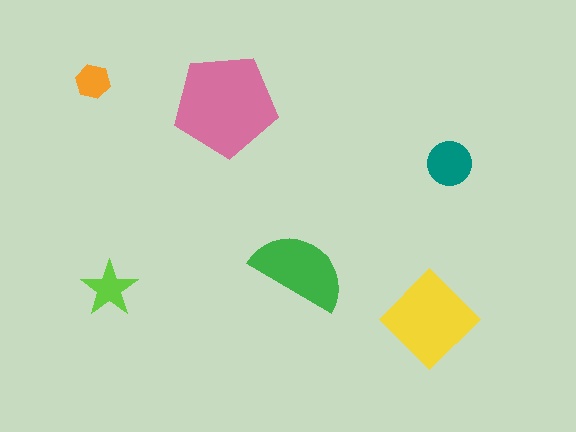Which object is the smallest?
The orange hexagon.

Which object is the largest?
The pink pentagon.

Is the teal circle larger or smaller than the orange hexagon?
Larger.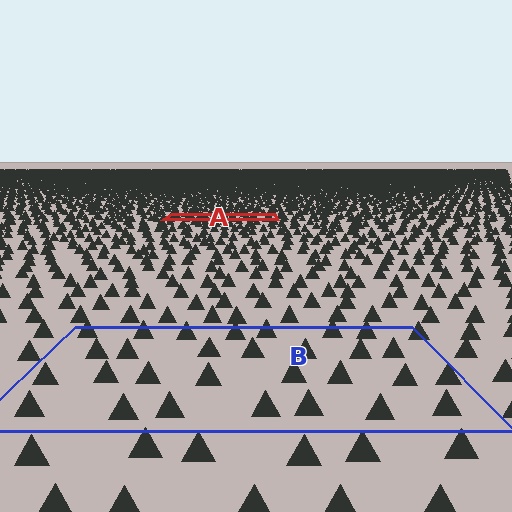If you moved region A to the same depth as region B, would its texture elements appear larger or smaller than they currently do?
They would appear larger. At a closer depth, the same texture elements are projected at a bigger on-screen size.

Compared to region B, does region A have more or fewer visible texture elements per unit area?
Region A has more texture elements per unit area — they are packed more densely because it is farther away.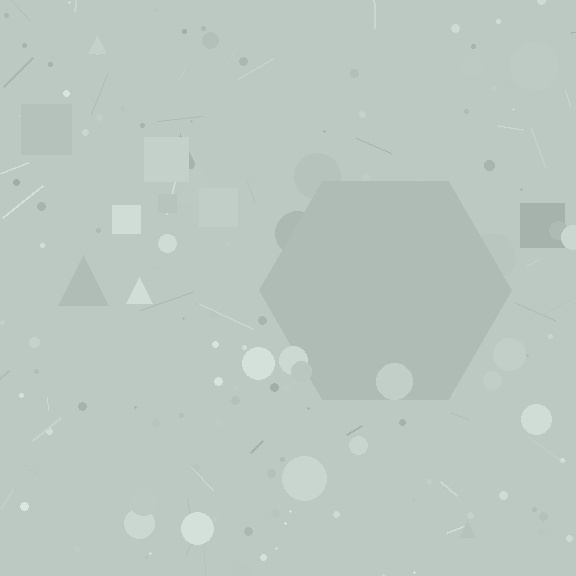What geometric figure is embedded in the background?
A hexagon is embedded in the background.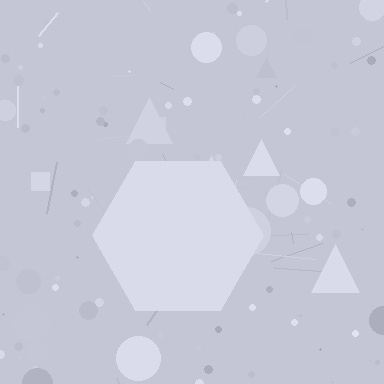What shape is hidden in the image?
A hexagon is hidden in the image.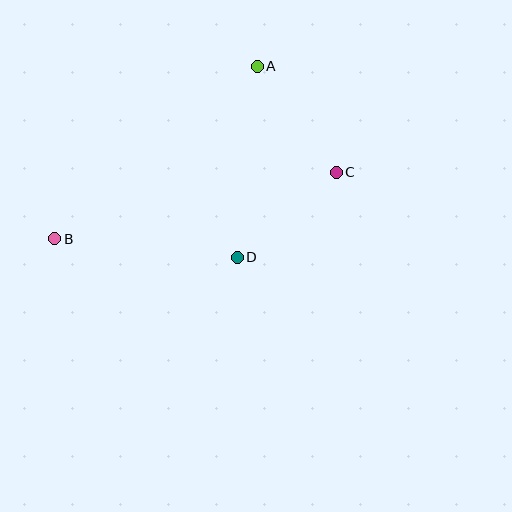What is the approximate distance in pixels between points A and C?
The distance between A and C is approximately 132 pixels.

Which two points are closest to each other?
Points C and D are closest to each other.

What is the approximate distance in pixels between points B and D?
The distance between B and D is approximately 184 pixels.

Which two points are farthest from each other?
Points B and C are farthest from each other.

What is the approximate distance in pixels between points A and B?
The distance between A and B is approximately 266 pixels.